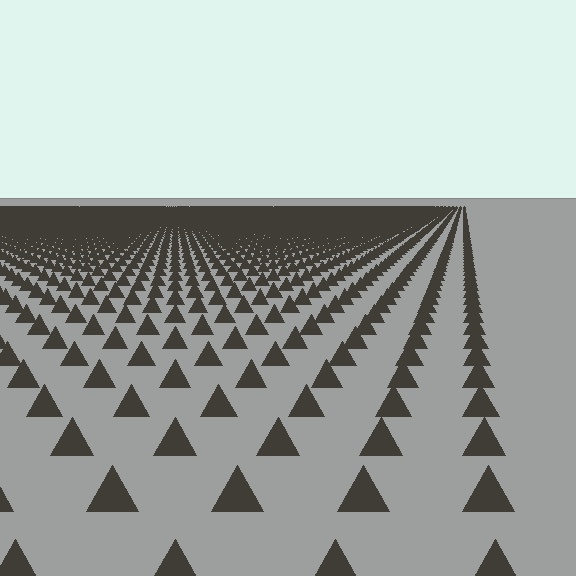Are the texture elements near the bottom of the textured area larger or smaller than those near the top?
Larger. Near the bottom, elements are closer to the viewer and appear at a bigger on-screen size.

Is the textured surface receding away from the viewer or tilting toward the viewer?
The surface is receding away from the viewer. Texture elements get smaller and denser toward the top.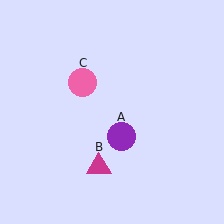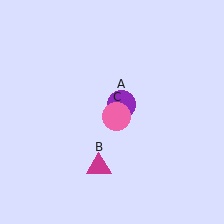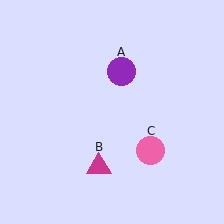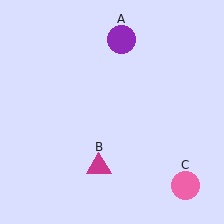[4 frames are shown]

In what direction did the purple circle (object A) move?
The purple circle (object A) moved up.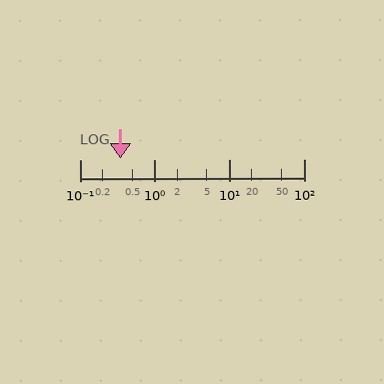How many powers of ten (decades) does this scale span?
The scale spans 3 decades, from 0.1 to 100.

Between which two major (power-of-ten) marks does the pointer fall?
The pointer is between 0.1 and 1.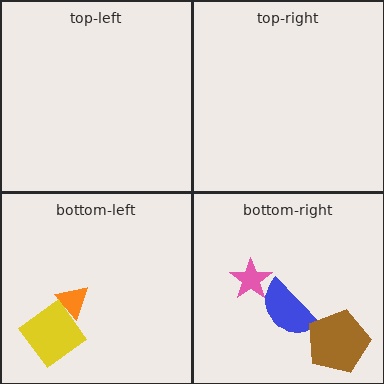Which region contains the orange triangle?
The bottom-left region.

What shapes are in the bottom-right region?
The blue semicircle, the brown pentagon, the pink star.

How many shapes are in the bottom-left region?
2.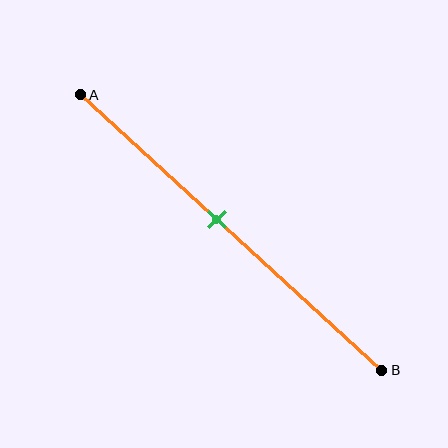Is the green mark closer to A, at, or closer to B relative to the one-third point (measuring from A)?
The green mark is closer to point B than the one-third point of segment AB.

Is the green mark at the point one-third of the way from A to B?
No, the mark is at about 45% from A, not at the 33% one-third point.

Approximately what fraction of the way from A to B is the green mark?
The green mark is approximately 45% of the way from A to B.